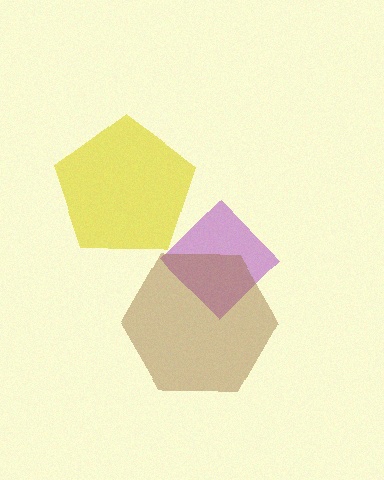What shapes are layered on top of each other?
The layered shapes are: a yellow pentagon, a purple diamond, a brown hexagon.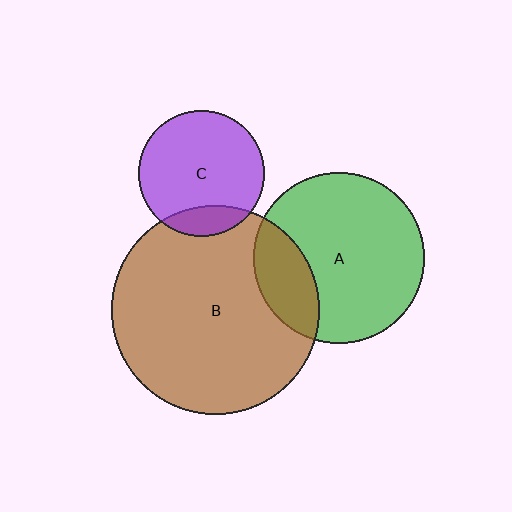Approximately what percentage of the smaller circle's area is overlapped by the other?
Approximately 15%.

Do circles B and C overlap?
Yes.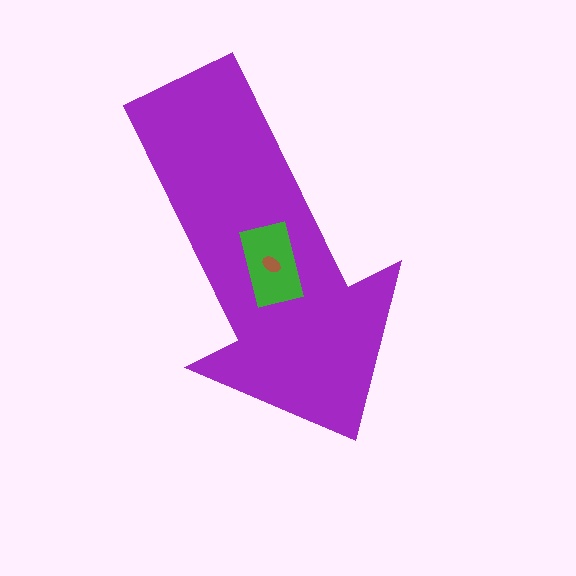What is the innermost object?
The brown ellipse.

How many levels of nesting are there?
3.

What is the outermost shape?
The purple arrow.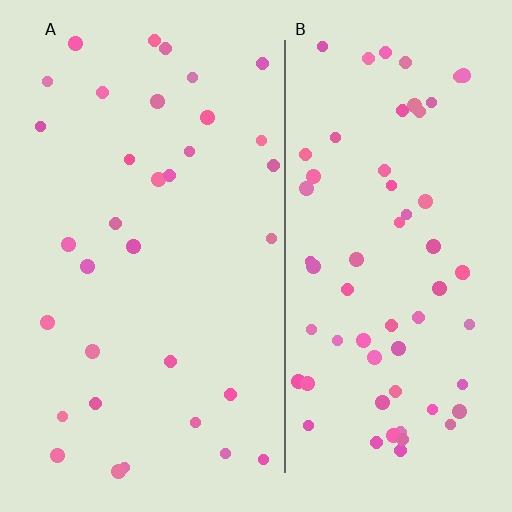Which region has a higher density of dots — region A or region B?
B (the right).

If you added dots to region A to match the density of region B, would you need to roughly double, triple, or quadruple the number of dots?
Approximately double.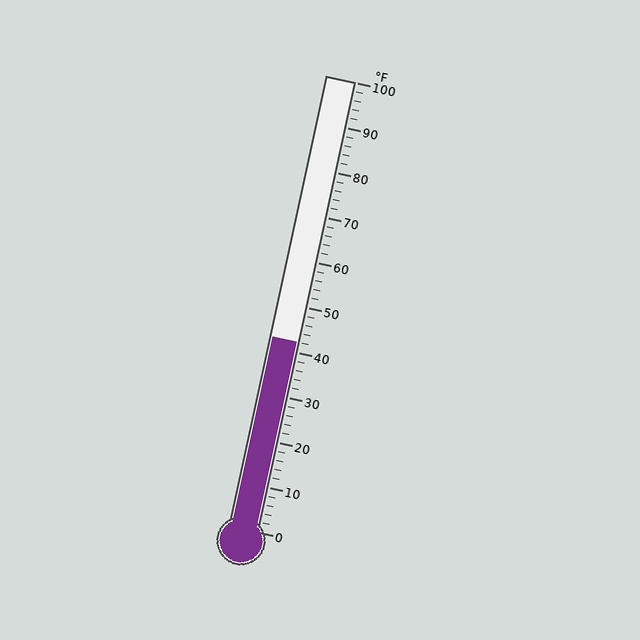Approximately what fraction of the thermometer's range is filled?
The thermometer is filled to approximately 40% of its range.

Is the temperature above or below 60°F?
The temperature is below 60°F.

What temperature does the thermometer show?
The thermometer shows approximately 42°F.